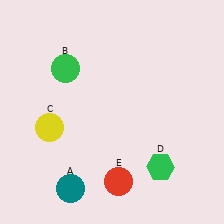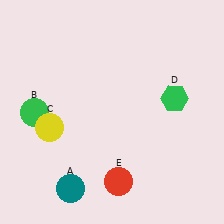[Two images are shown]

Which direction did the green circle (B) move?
The green circle (B) moved down.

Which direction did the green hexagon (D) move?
The green hexagon (D) moved up.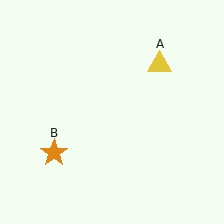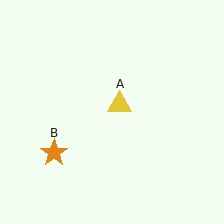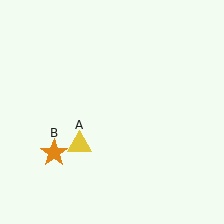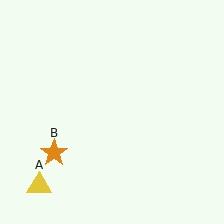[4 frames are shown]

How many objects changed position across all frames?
1 object changed position: yellow triangle (object A).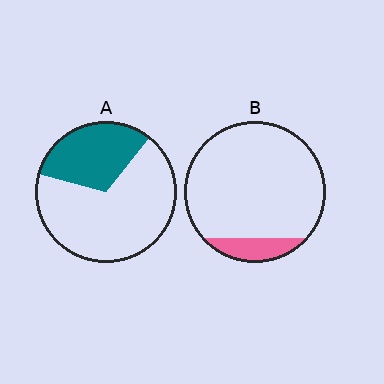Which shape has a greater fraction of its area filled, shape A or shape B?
Shape A.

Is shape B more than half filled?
No.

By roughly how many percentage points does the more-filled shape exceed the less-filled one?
By roughly 20 percentage points (A over B).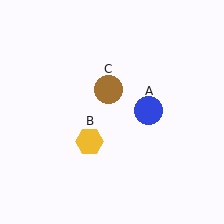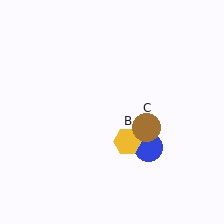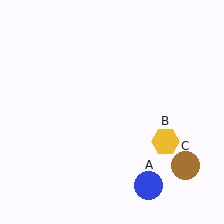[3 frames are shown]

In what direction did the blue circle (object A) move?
The blue circle (object A) moved down.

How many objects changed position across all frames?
3 objects changed position: blue circle (object A), yellow hexagon (object B), brown circle (object C).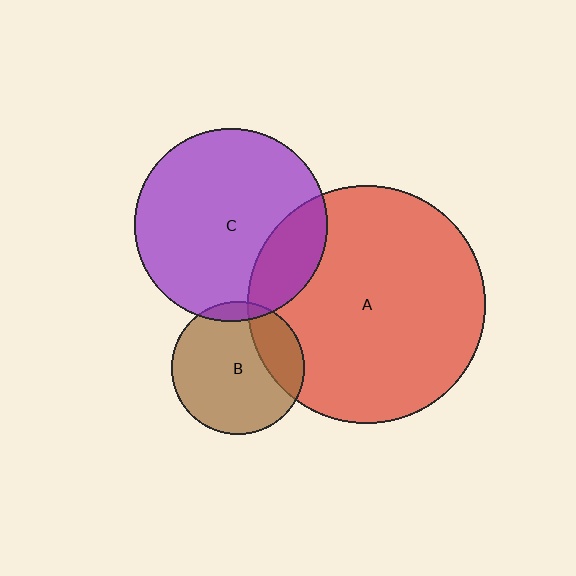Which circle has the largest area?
Circle A (red).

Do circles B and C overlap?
Yes.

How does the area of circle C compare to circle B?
Approximately 2.1 times.